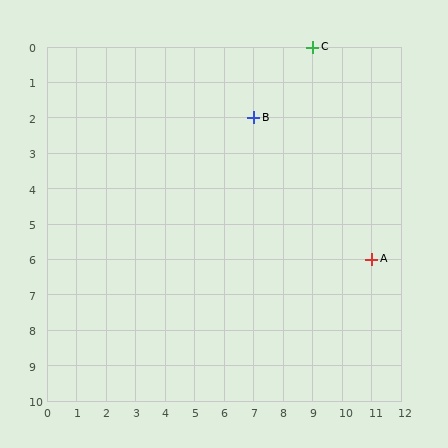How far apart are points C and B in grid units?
Points C and B are 2 columns and 2 rows apart (about 2.8 grid units diagonally).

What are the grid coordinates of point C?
Point C is at grid coordinates (9, 0).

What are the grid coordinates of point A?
Point A is at grid coordinates (11, 6).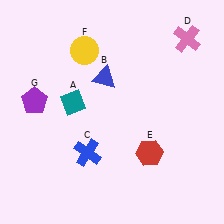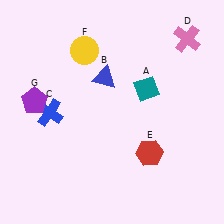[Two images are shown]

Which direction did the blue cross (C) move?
The blue cross (C) moved up.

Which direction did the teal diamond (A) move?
The teal diamond (A) moved right.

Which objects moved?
The objects that moved are: the teal diamond (A), the blue cross (C).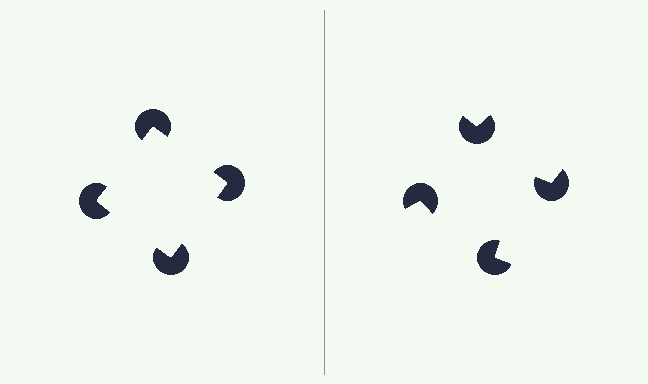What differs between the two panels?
The pac-man discs are positioned identically on both sides; only the wedge orientations differ. On the left they align to a square; on the right they are misaligned.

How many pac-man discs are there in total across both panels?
8 — 4 on each side.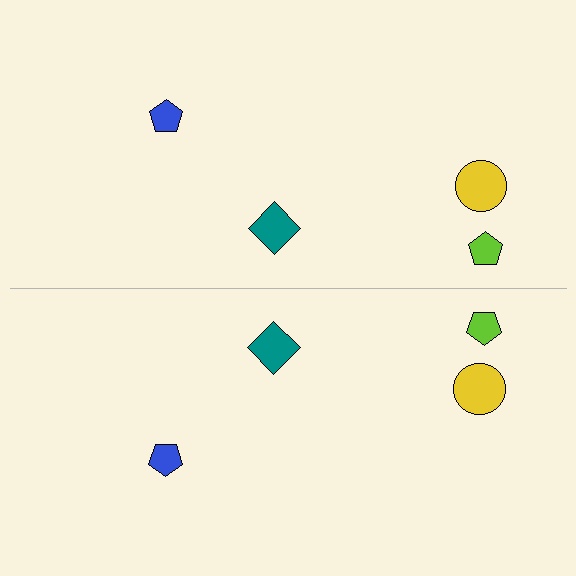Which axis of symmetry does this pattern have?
The pattern has a horizontal axis of symmetry running through the center of the image.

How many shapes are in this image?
There are 8 shapes in this image.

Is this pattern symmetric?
Yes, this pattern has bilateral (reflection) symmetry.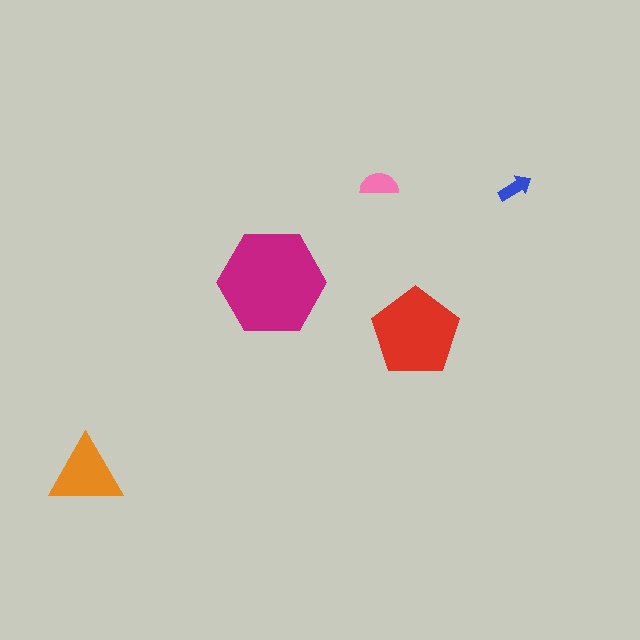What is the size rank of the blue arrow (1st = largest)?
5th.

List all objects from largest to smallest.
The magenta hexagon, the red pentagon, the orange triangle, the pink semicircle, the blue arrow.